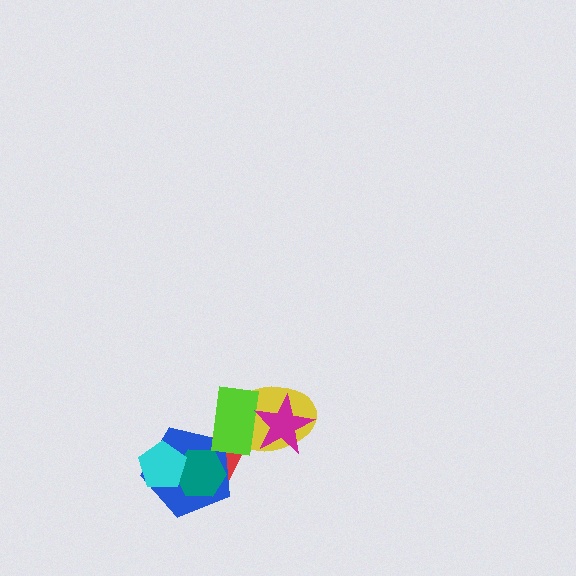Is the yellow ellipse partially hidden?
Yes, it is partially covered by another shape.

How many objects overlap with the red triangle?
4 objects overlap with the red triangle.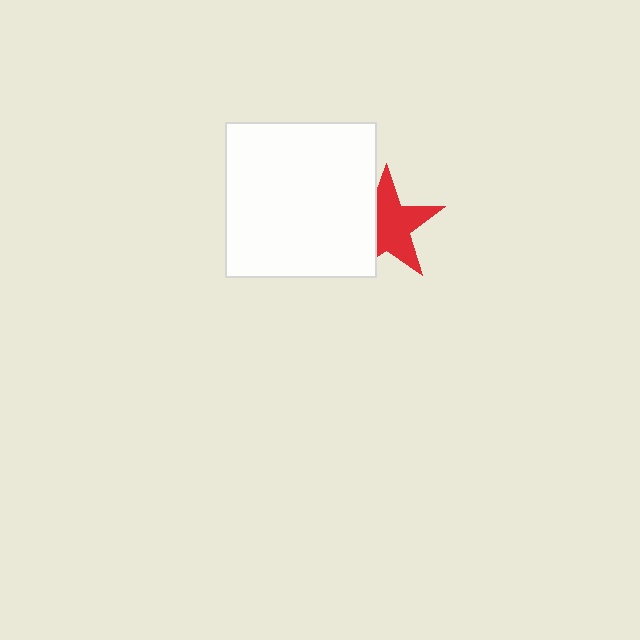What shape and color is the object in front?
The object in front is a white rectangle.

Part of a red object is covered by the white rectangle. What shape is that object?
It is a star.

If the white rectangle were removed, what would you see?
You would see the complete red star.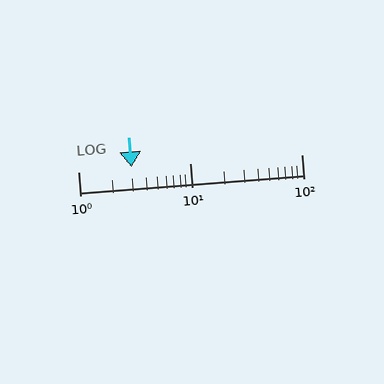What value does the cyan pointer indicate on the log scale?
The pointer indicates approximately 3.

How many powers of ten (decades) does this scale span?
The scale spans 2 decades, from 1 to 100.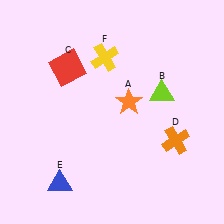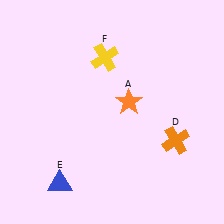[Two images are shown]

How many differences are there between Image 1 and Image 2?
There are 2 differences between the two images.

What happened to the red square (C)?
The red square (C) was removed in Image 2. It was in the top-left area of Image 1.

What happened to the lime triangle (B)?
The lime triangle (B) was removed in Image 2. It was in the top-right area of Image 1.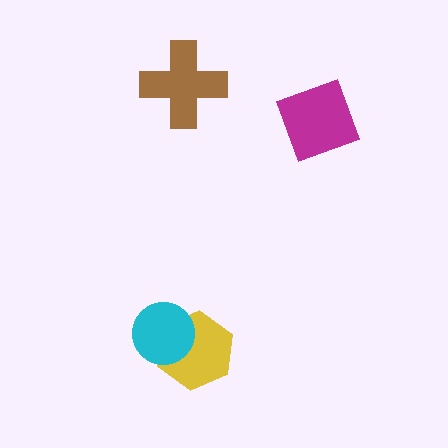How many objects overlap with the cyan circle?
1 object overlaps with the cyan circle.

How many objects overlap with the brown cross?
0 objects overlap with the brown cross.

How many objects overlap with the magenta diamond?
0 objects overlap with the magenta diamond.